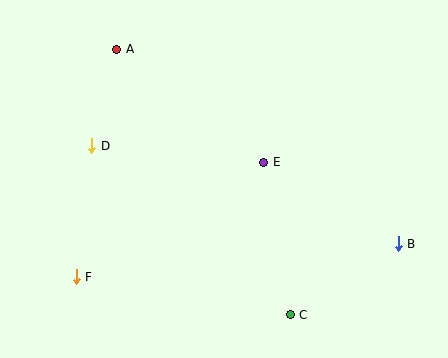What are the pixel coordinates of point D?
Point D is at (92, 146).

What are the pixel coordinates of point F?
Point F is at (76, 277).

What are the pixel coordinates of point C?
Point C is at (290, 315).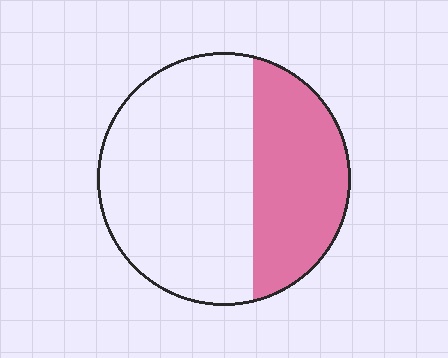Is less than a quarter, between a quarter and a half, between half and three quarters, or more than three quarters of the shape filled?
Between a quarter and a half.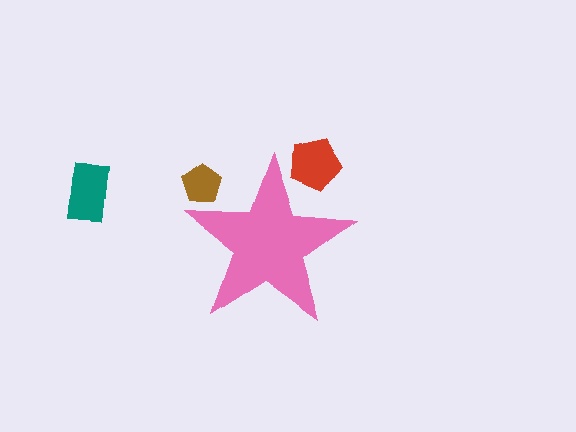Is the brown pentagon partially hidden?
Yes, the brown pentagon is partially hidden behind the pink star.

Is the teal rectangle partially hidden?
No, the teal rectangle is fully visible.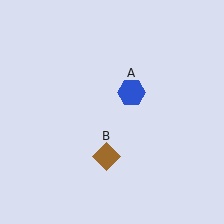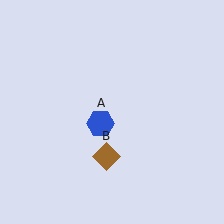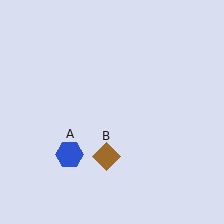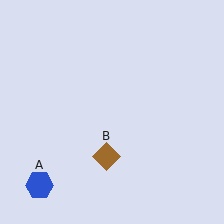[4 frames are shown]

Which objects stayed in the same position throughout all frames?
Brown diamond (object B) remained stationary.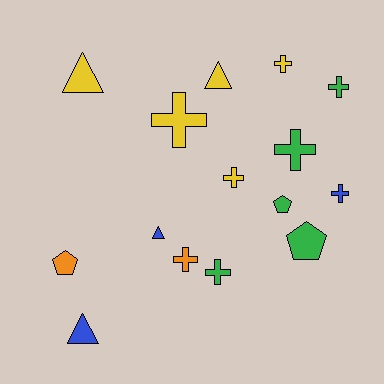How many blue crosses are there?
There is 1 blue cross.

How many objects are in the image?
There are 15 objects.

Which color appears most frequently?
Yellow, with 5 objects.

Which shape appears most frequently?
Cross, with 8 objects.